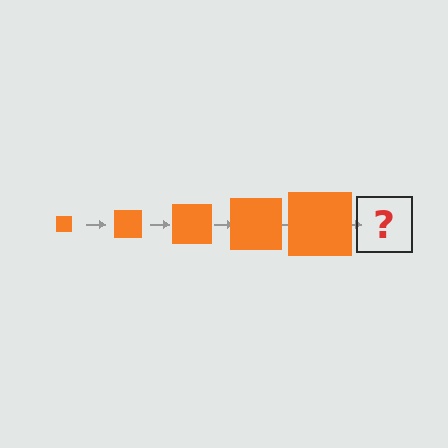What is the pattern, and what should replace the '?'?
The pattern is that the square gets progressively larger each step. The '?' should be an orange square, larger than the previous one.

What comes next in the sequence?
The next element should be an orange square, larger than the previous one.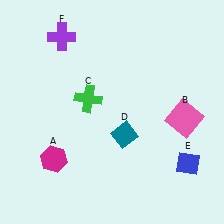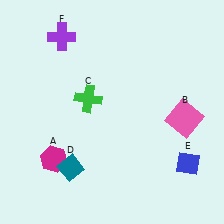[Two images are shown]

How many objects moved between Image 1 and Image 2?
1 object moved between the two images.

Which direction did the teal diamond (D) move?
The teal diamond (D) moved left.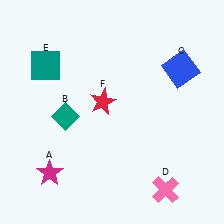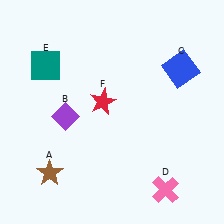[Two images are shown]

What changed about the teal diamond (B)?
In Image 1, B is teal. In Image 2, it changed to purple.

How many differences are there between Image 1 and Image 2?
There are 2 differences between the two images.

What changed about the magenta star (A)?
In Image 1, A is magenta. In Image 2, it changed to brown.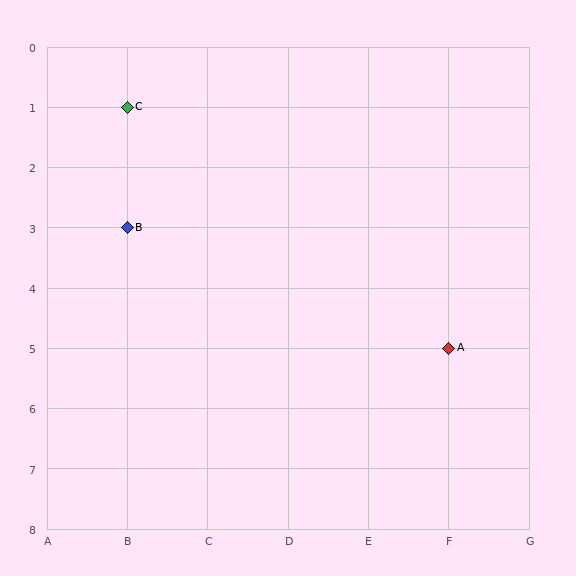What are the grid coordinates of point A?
Point A is at grid coordinates (F, 5).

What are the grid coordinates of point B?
Point B is at grid coordinates (B, 3).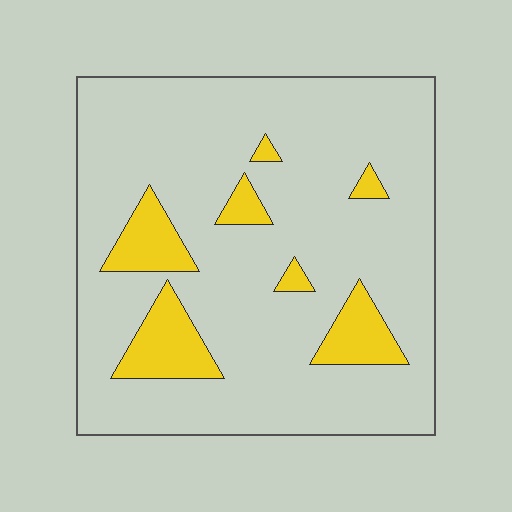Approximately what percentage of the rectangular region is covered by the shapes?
Approximately 15%.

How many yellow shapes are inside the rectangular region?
7.